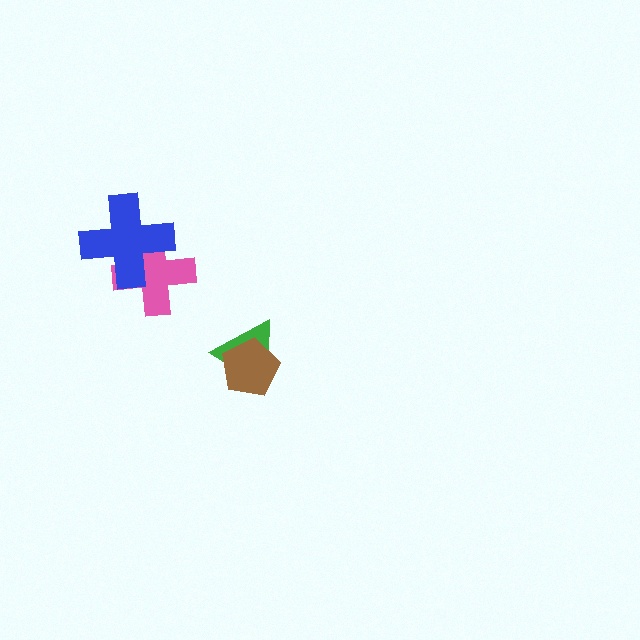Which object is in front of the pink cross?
The blue cross is in front of the pink cross.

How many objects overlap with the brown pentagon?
1 object overlaps with the brown pentagon.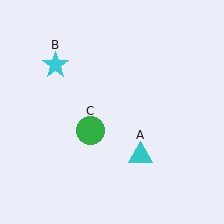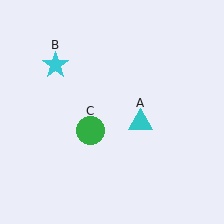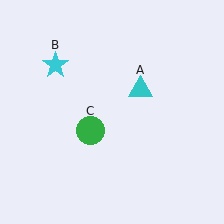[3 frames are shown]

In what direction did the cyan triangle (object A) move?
The cyan triangle (object A) moved up.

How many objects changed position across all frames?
1 object changed position: cyan triangle (object A).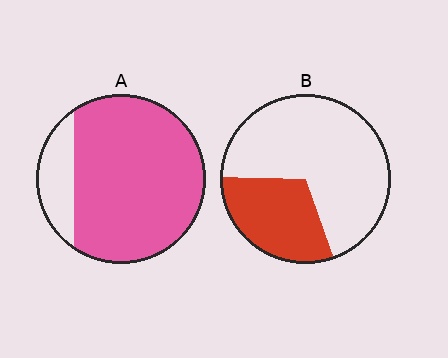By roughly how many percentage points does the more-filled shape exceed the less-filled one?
By roughly 55 percentage points (A over B).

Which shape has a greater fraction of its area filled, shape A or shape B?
Shape A.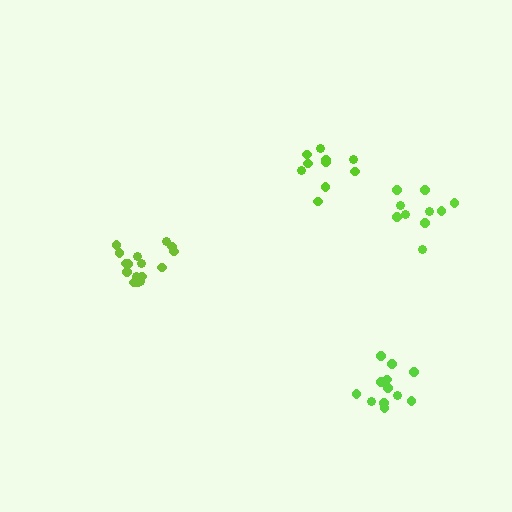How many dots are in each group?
Group 1: 12 dots, Group 2: 16 dots, Group 3: 10 dots, Group 4: 10 dots (48 total).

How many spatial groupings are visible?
There are 4 spatial groupings.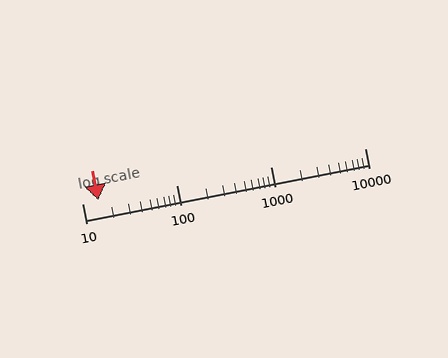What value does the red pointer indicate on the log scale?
The pointer indicates approximately 15.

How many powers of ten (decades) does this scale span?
The scale spans 3 decades, from 10 to 10000.